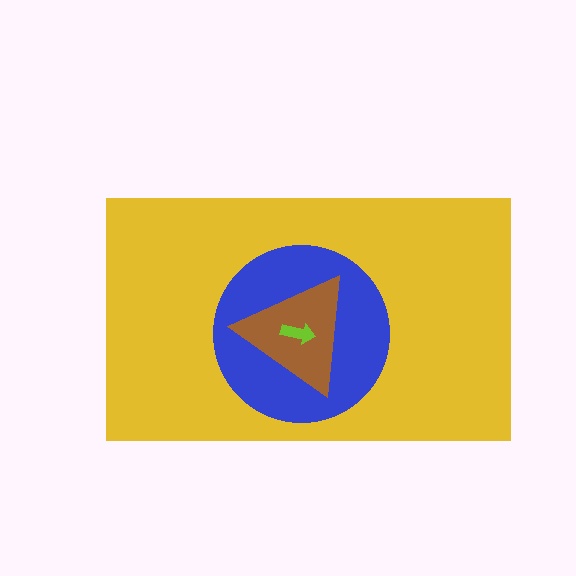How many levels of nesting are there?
4.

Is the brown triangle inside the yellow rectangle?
Yes.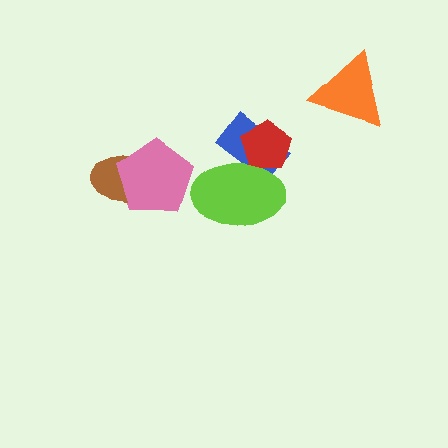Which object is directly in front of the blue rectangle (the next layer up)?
The red pentagon is directly in front of the blue rectangle.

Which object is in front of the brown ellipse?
The pink pentagon is in front of the brown ellipse.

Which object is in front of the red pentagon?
The lime ellipse is in front of the red pentagon.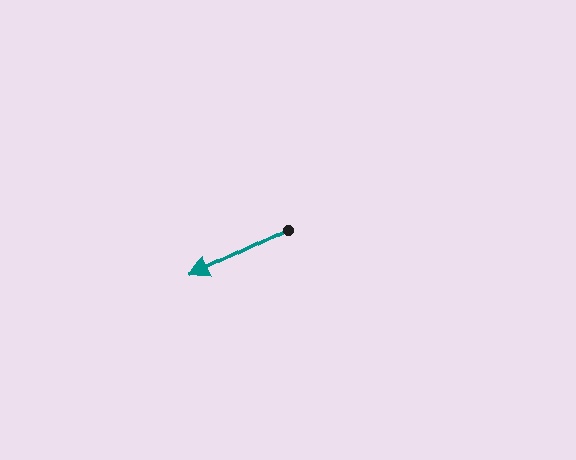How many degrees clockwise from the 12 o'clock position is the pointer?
Approximately 243 degrees.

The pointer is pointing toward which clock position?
Roughly 8 o'clock.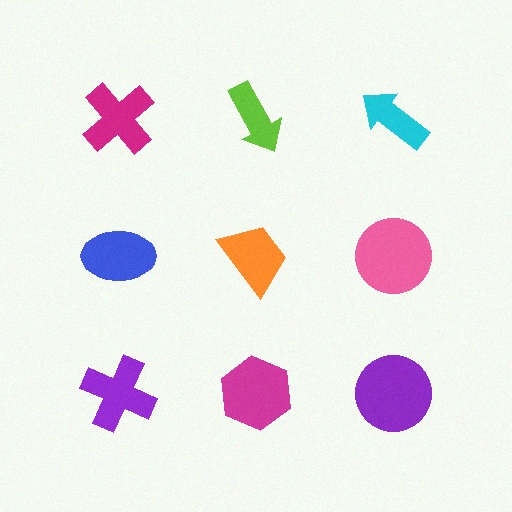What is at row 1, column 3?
A cyan arrow.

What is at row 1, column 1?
A magenta cross.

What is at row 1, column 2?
A lime arrow.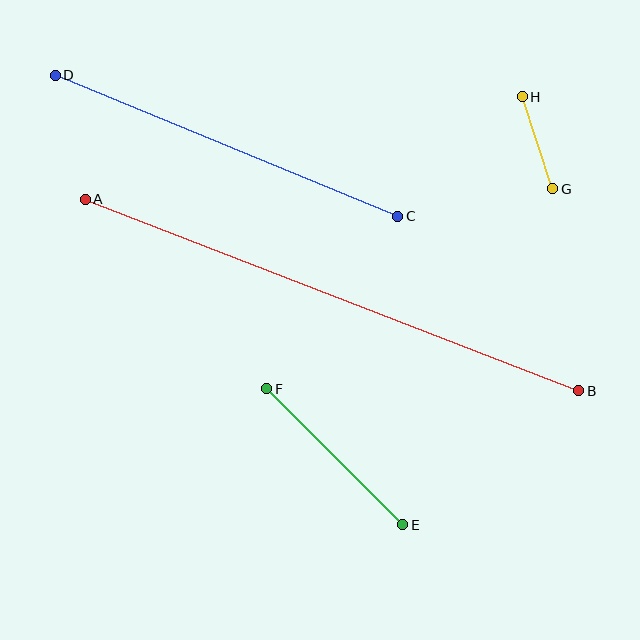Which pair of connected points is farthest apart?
Points A and B are farthest apart.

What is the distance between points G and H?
The distance is approximately 97 pixels.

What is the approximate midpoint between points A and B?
The midpoint is at approximately (332, 295) pixels.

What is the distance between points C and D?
The distance is approximately 371 pixels.